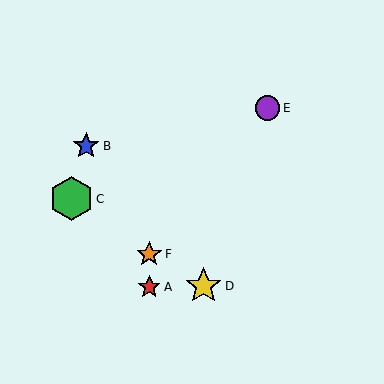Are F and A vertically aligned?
Yes, both are at x≈149.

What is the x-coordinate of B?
Object B is at x≈86.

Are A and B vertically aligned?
No, A is at x≈149 and B is at x≈86.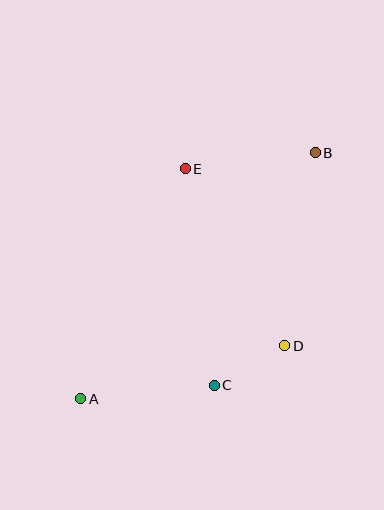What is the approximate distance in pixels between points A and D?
The distance between A and D is approximately 211 pixels.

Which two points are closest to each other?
Points C and D are closest to each other.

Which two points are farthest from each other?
Points A and B are farthest from each other.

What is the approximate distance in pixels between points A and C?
The distance between A and C is approximately 134 pixels.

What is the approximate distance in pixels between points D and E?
The distance between D and E is approximately 203 pixels.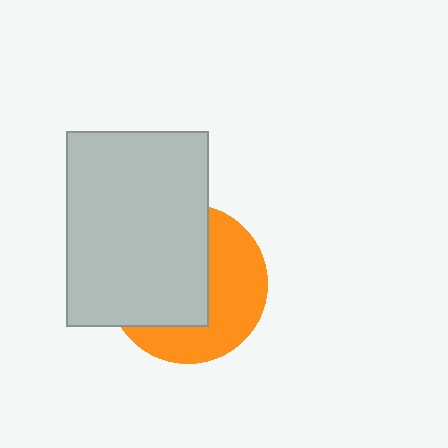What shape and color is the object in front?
The object in front is a light gray rectangle.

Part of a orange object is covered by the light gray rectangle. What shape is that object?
It is a circle.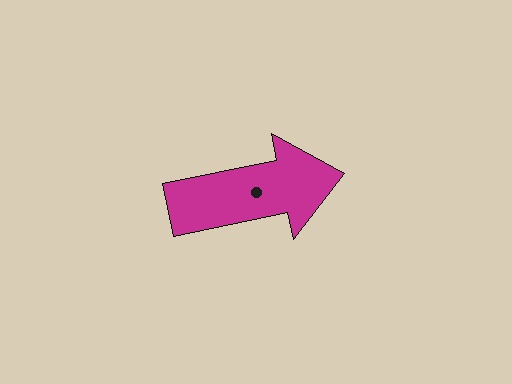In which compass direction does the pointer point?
East.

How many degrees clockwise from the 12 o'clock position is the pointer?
Approximately 78 degrees.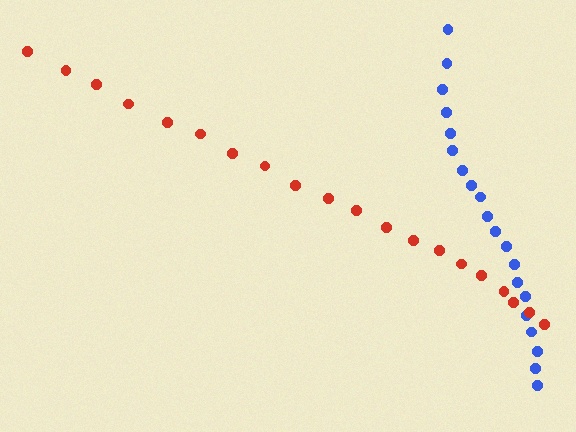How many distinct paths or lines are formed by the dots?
There are 2 distinct paths.